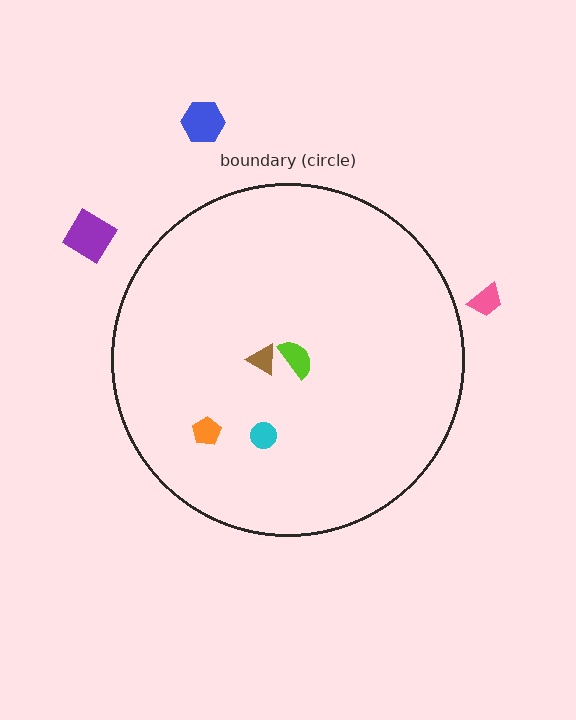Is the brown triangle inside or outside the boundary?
Inside.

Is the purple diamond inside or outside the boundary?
Outside.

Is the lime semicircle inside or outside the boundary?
Inside.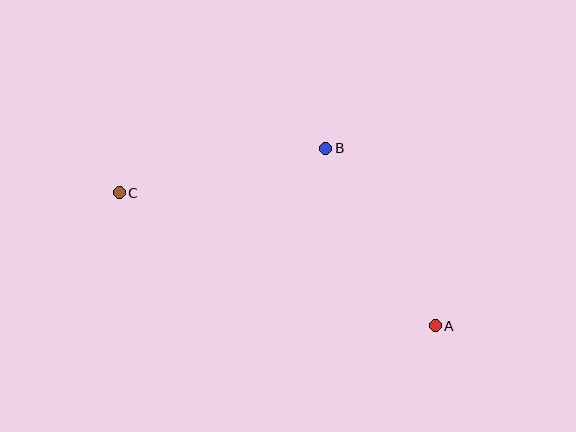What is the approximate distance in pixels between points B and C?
The distance between B and C is approximately 211 pixels.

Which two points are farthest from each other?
Points A and C are farthest from each other.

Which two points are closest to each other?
Points A and B are closest to each other.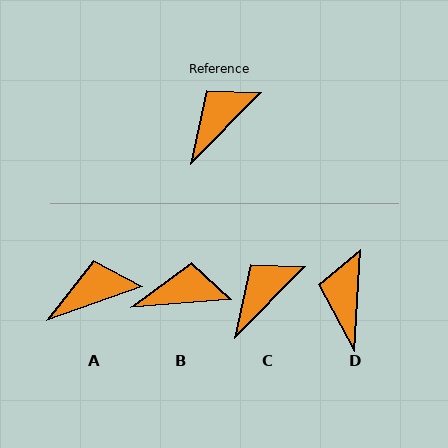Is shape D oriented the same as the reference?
No, it is off by about 41 degrees.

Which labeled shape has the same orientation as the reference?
C.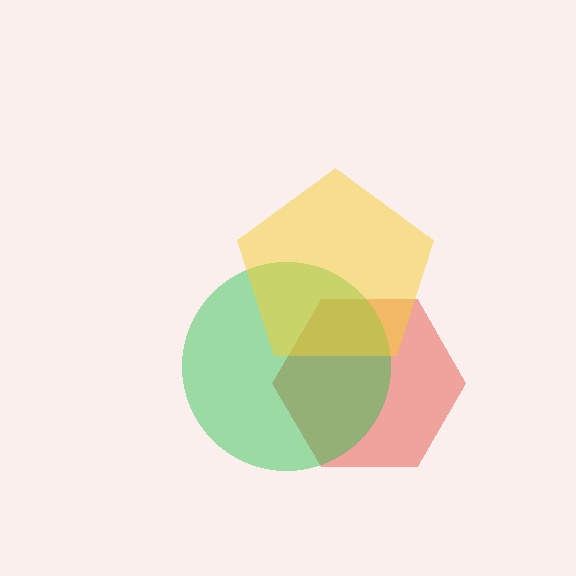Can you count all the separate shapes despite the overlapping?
Yes, there are 3 separate shapes.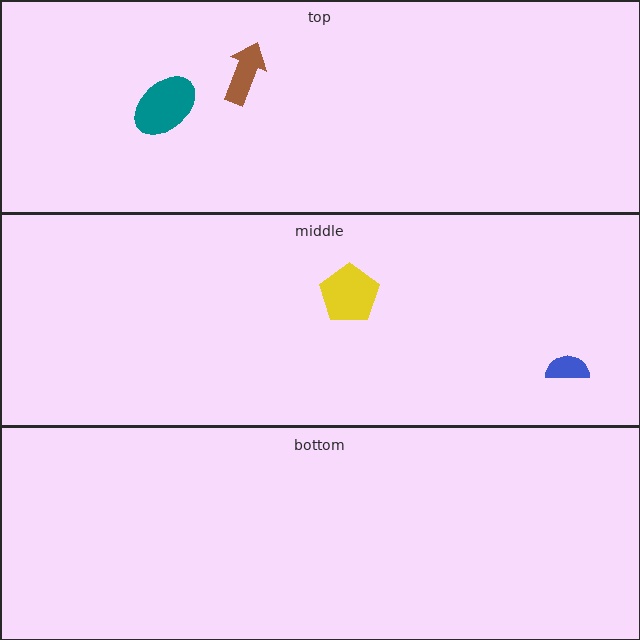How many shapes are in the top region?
2.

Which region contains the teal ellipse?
The top region.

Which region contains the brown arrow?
The top region.